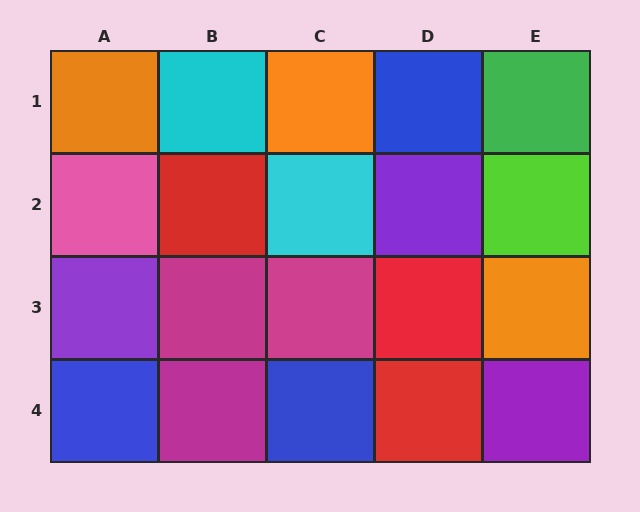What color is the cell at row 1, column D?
Blue.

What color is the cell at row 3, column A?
Purple.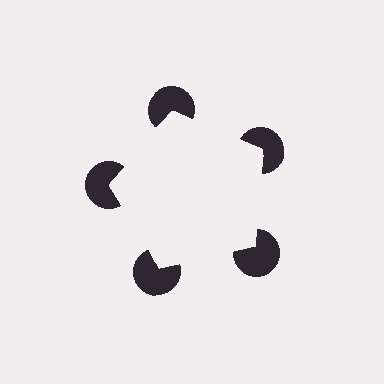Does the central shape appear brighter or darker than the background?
It typically appears slightly brighter than the background, even though no actual brightness change is drawn.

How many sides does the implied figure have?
5 sides.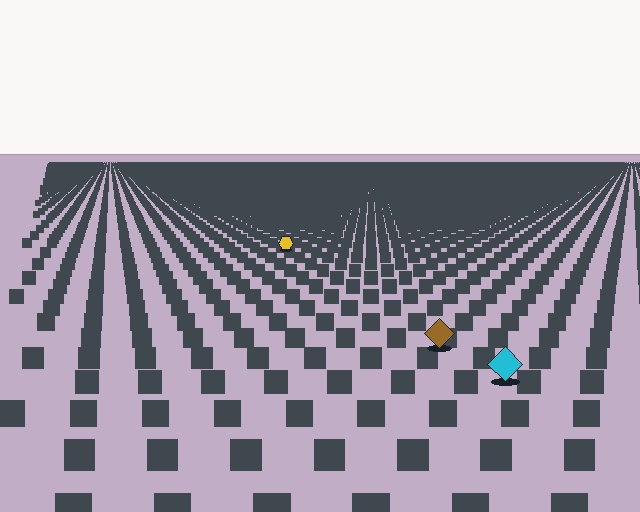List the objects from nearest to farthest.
From nearest to farthest: the cyan diamond, the brown diamond, the yellow hexagon.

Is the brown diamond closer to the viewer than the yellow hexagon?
Yes. The brown diamond is closer — you can tell from the texture gradient: the ground texture is coarser near it.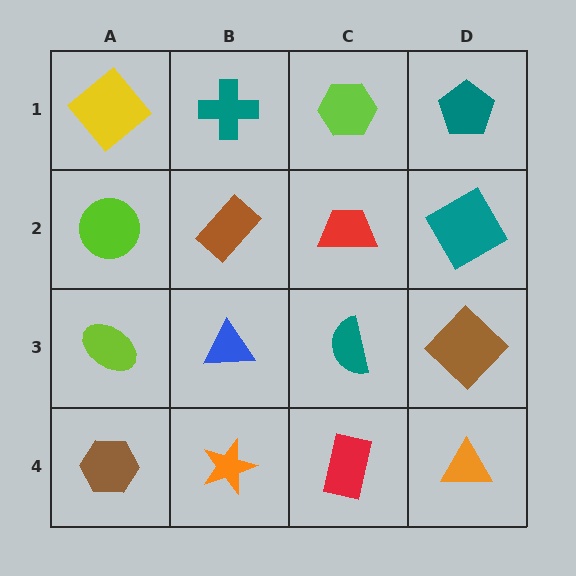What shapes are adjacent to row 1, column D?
A teal square (row 2, column D), a lime hexagon (row 1, column C).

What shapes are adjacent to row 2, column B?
A teal cross (row 1, column B), a blue triangle (row 3, column B), a lime circle (row 2, column A), a red trapezoid (row 2, column C).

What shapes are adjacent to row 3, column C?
A red trapezoid (row 2, column C), a red rectangle (row 4, column C), a blue triangle (row 3, column B), a brown diamond (row 3, column D).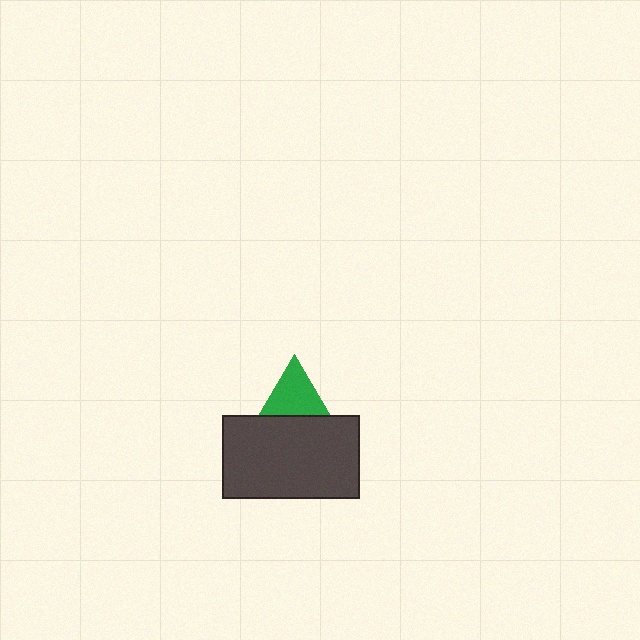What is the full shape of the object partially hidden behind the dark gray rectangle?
The partially hidden object is a green triangle.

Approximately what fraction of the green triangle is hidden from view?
Roughly 34% of the green triangle is hidden behind the dark gray rectangle.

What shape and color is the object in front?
The object in front is a dark gray rectangle.